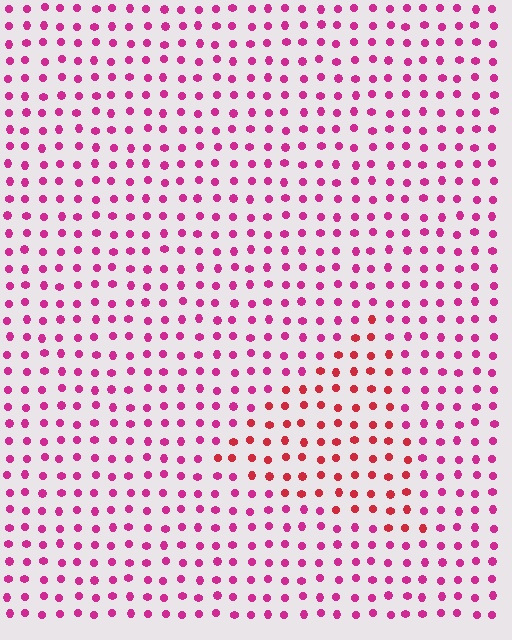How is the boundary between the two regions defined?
The boundary is defined purely by a slight shift in hue (about 31 degrees). Spacing, size, and orientation are identical on both sides.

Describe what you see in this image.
The image is filled with small magenta elements in a uniform arrangement. A triangle-shaped region is visible where the elements are tinted to a slightly different hue, forming a subtle color boundary.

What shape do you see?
I see a triangle.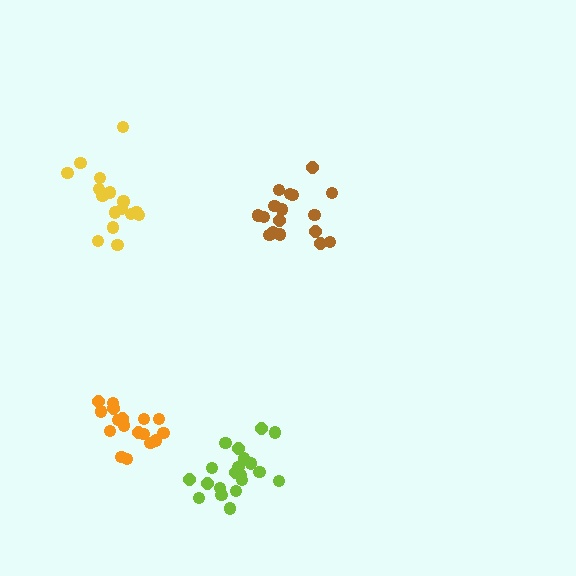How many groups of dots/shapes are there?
There are 4 groups.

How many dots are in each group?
Group 1: 17 dots, Group 2: 17 dots, Group 3: 20 dots, Group 4: 17 dots (71 total).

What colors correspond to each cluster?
The clusters are colored: brown, orange, lime, yellow.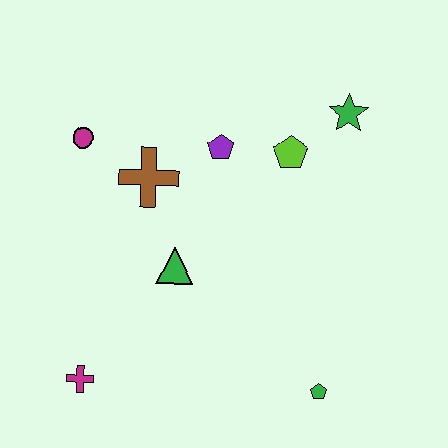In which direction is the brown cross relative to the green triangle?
The brown cross is above the green triangle.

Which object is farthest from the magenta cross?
The green star is farthest from the magenta cross.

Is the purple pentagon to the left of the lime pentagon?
Yes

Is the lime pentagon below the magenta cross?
No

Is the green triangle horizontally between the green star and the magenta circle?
Yes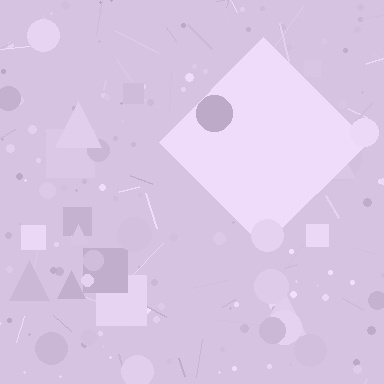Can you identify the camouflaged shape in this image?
The camouflaged shape is a diamond.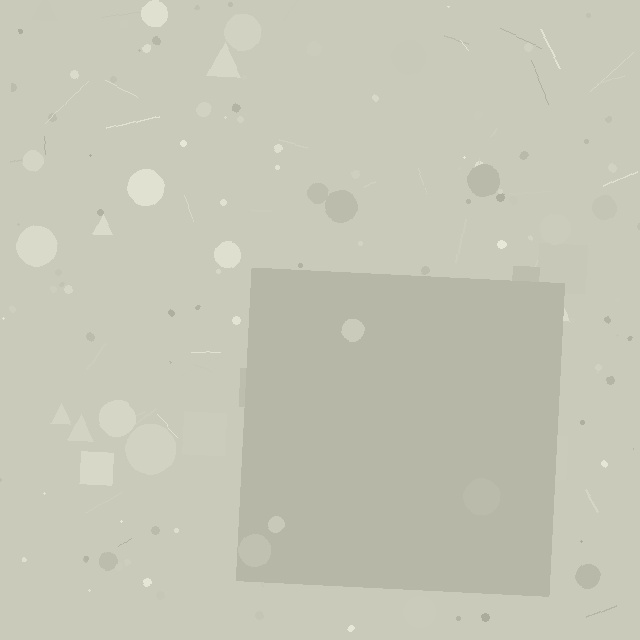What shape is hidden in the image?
A square is hidden in the image.